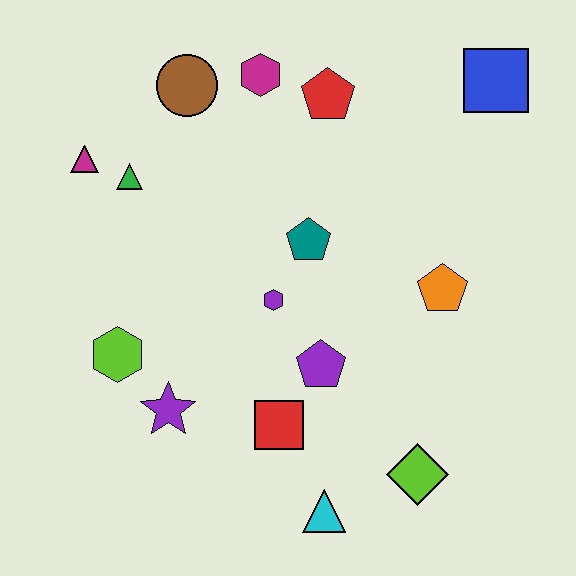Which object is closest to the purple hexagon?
The teal pentagon is closest to the purple hexagon.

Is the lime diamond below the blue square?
Yes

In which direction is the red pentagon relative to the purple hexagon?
The red pentagon is above the purple hexagon.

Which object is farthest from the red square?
The blue square is farthest from the red square.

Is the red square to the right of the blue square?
No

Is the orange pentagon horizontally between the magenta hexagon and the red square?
No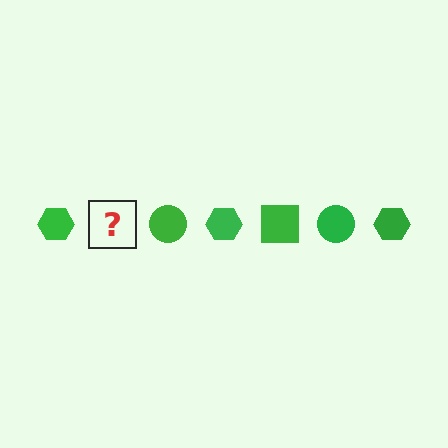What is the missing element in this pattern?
The missing element is a green square.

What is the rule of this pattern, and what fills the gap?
The rule is that the pattern cycles through hexagon, square, circle shapes in green. The gap should be filled with a green square.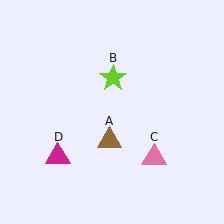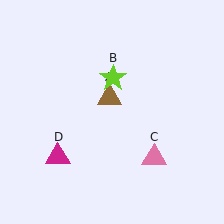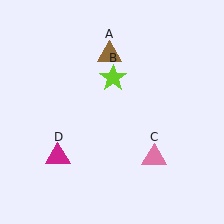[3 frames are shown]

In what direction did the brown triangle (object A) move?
The brown triangle (object A) moved up.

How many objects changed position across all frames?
1 object changed position: brown triangle (object A).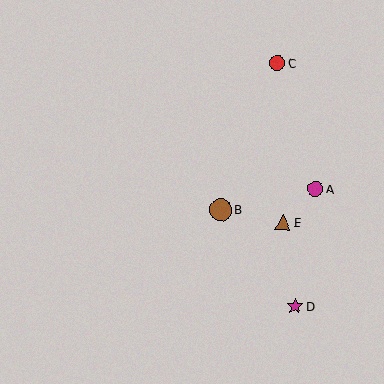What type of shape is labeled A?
Shape A is a magenta circle.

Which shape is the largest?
The brown circle (labeled B) is the largest.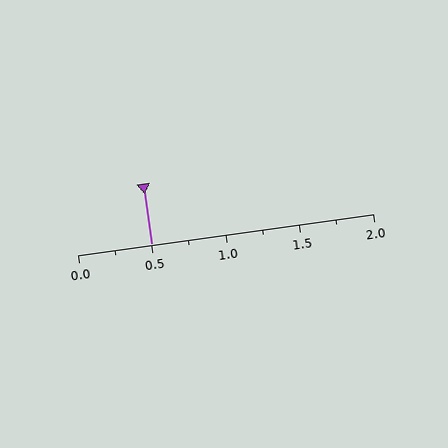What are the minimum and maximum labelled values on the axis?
The axis runs from 0.0 to 2.0.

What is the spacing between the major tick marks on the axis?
The major ticks are spaced 0.5 apart.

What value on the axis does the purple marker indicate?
The marker indicates approximately 0.5.